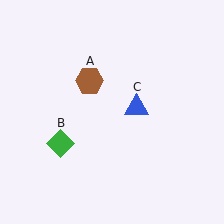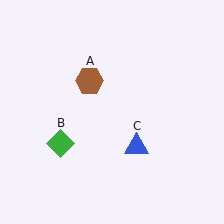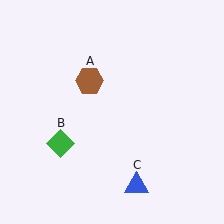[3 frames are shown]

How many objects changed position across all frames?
1 object changed position: blue triangle (object C).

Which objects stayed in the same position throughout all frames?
Brown hexagon (object A) and green diamond (object B) remained stationary.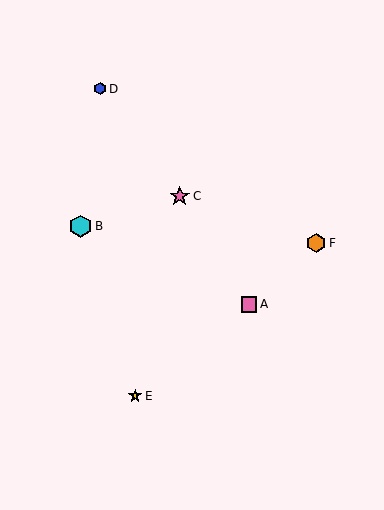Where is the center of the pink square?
The center of the pink square is at (249, 304).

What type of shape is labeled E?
Shape E is a yellow star.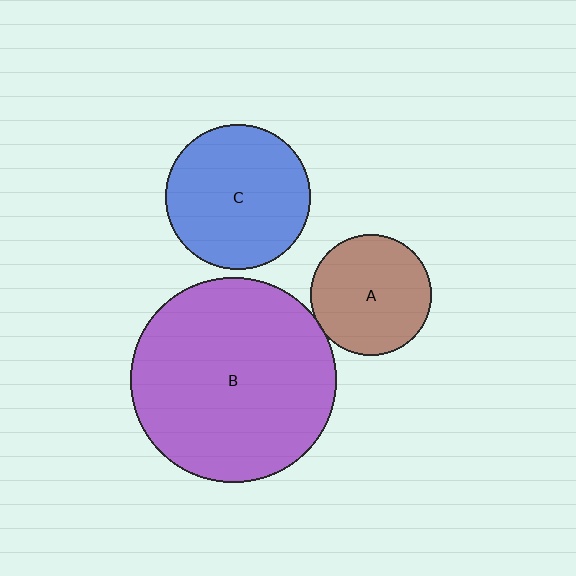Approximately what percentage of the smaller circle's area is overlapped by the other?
Approximately 5%.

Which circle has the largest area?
Circle B (purple).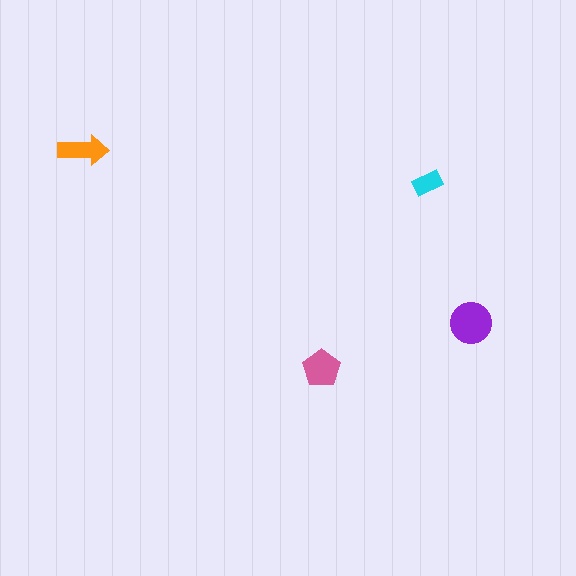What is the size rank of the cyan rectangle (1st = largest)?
4th.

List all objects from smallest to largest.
The cyan rectangle, the orange arrow, the pink pentagon, the purple circle.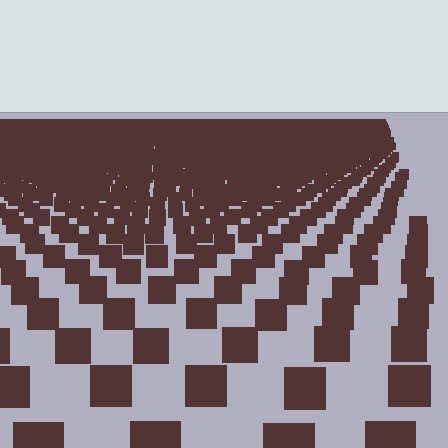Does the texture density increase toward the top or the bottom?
Density increases toward the top.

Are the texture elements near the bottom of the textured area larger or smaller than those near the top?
Larger. Near the bottom, elements are closer to the viewer and appear at a bigger on-screen size.